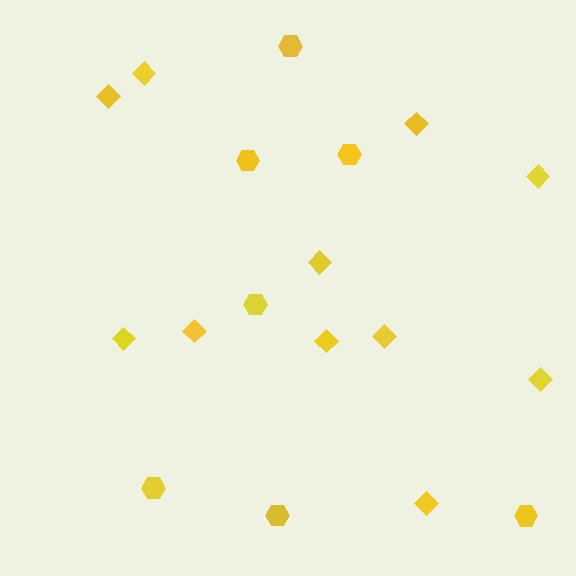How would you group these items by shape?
There are 2 groups: one group of diamonds (11) and one group of hexagons (7).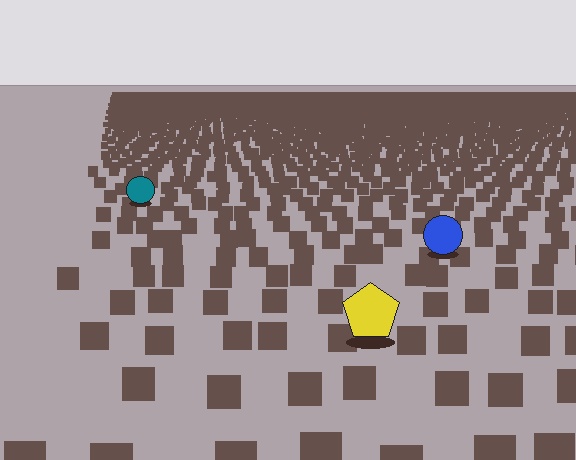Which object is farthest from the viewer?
The teal circle is farthest from the viewer. It appears smaller and the ground texture around it is denser.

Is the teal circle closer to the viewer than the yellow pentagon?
No. The yellow pentagon is closer — you can tell from the texture gradient: the ground texture is coarser near it.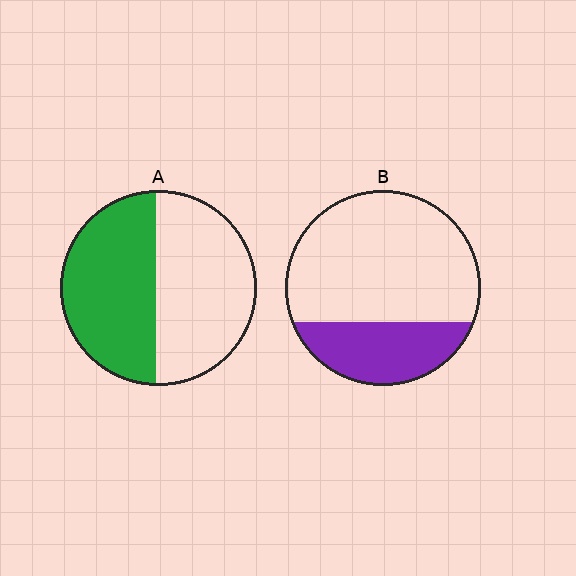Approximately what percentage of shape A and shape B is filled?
A is approximately 50% and B is approximately 30%.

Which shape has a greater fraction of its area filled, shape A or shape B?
Shape A.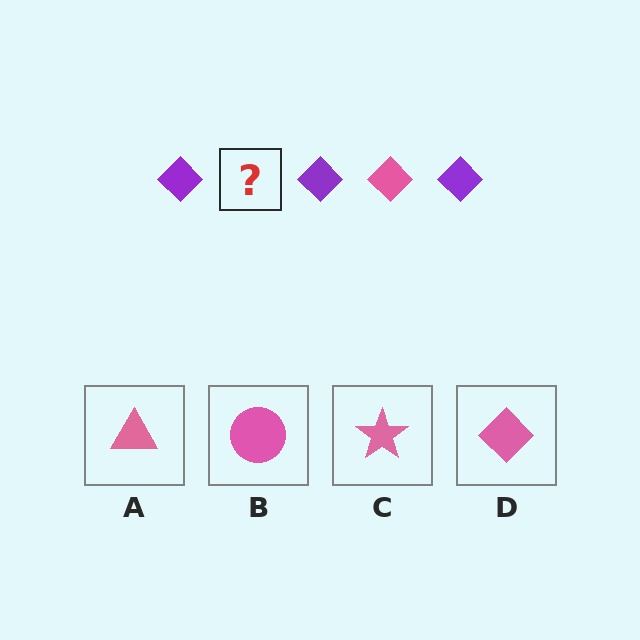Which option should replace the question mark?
Option D.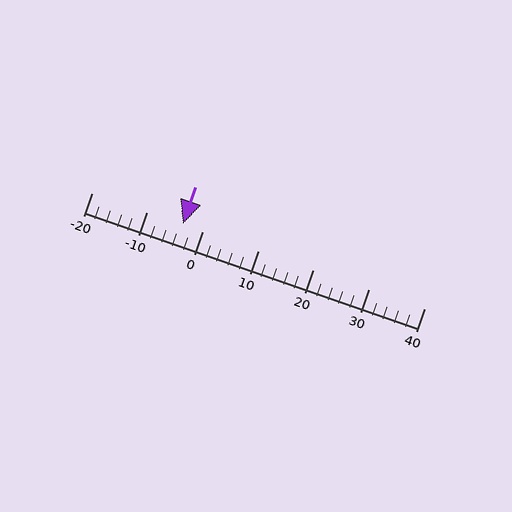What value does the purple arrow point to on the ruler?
The purple arrow points to approximately -4.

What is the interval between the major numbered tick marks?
The major tick marks are spaced 10 units apart.